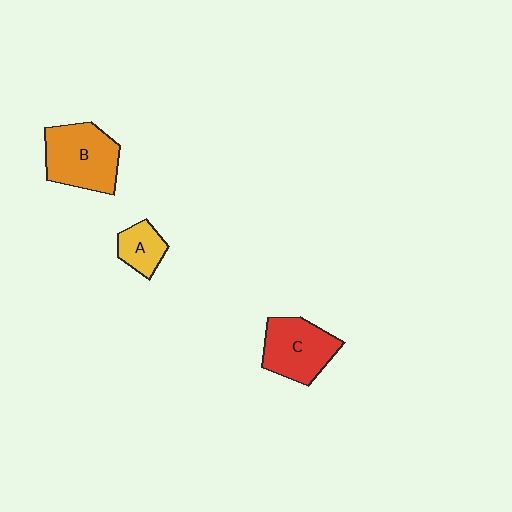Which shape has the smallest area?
Shape A (yellow).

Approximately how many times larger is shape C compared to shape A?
Approximately 2.0 times.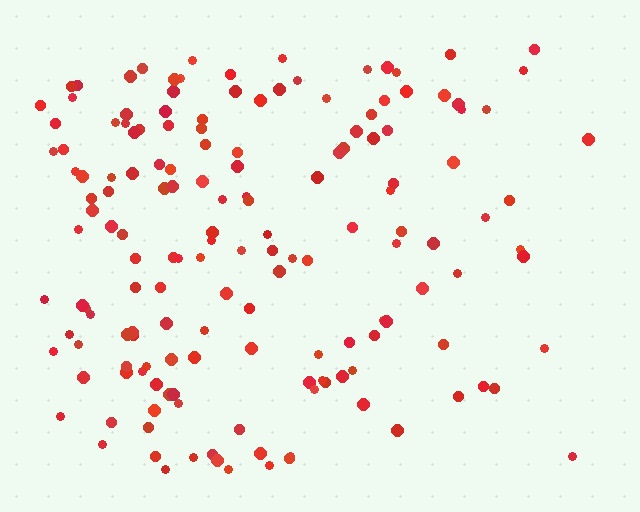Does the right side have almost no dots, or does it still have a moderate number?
Still a moderate number, just noticeably fewer than the left.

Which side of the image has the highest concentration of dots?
The left.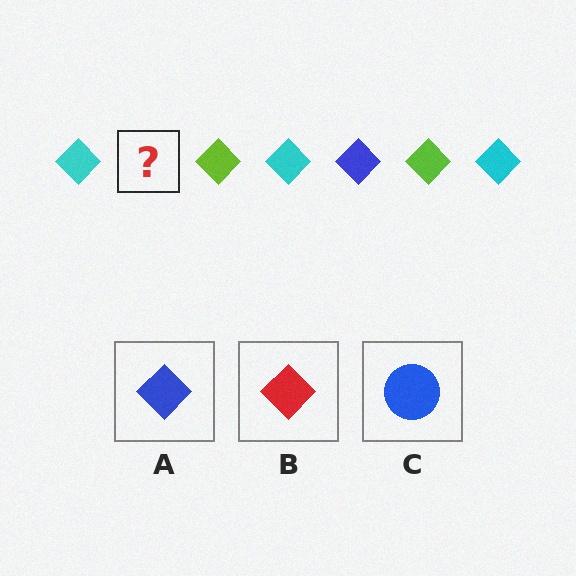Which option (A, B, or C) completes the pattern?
A.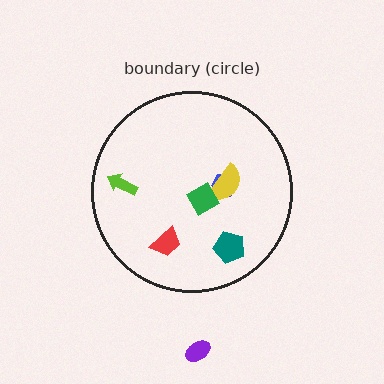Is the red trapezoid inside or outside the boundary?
Inside.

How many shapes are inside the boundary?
6 inside, 1 outside.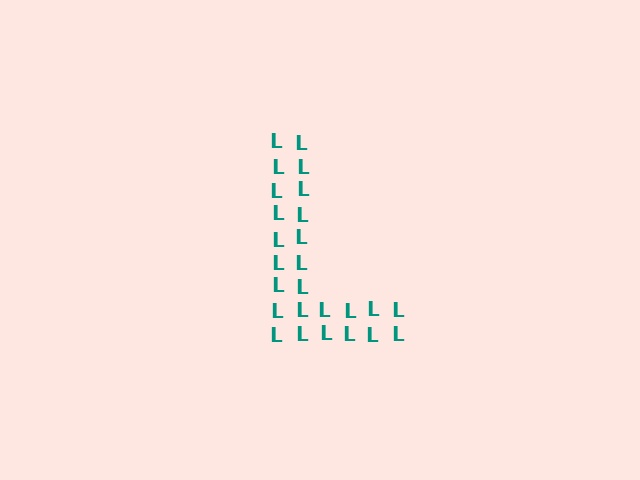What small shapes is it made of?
It is made of small letter L's.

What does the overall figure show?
The overall figure shows the letter L.